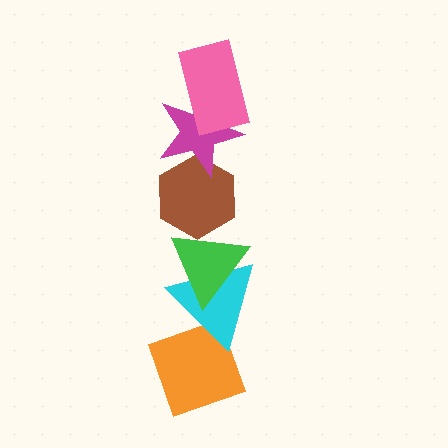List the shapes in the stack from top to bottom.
From top to bottom: the pink rectangle, the magenta star, the brown hexagon, the green triangle, the cyan triangle, the orange diamond.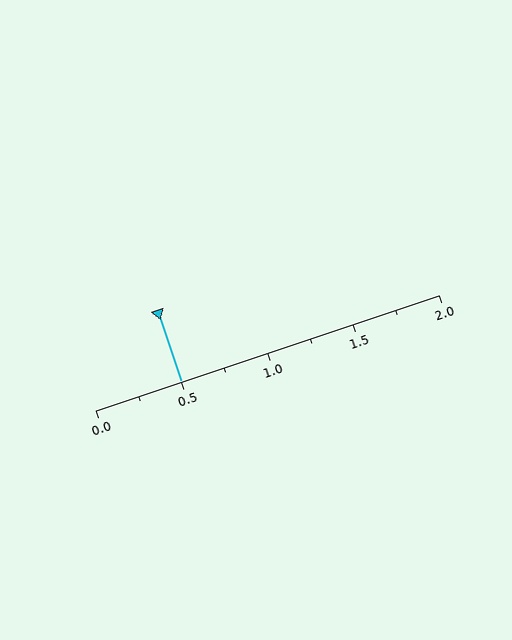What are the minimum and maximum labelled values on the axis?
The axis runs from 0.0 to 2.0.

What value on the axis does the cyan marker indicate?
The marker indicates approximately 0.5.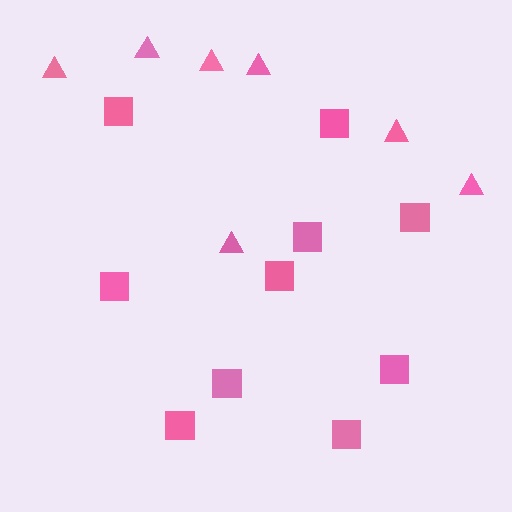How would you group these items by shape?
There are 2 groups: one group of triangles (7) and one group of squares (10).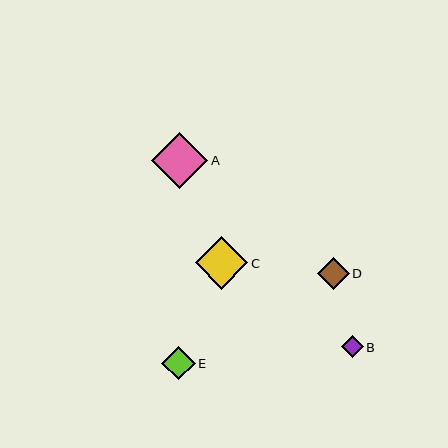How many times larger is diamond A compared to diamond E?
Diamond A is approximately 1.7 times the size of diamond E.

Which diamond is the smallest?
Diamond B is the smallest with a size of approximately 22 pixels.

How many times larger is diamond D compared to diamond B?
Diamond D is approximately 1.5 times the size of diamond B.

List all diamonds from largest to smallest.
From largest to smallest: A, C, E, D, B.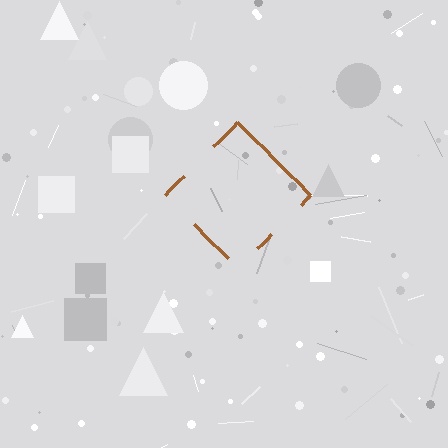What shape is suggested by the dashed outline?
The dashed outline suggests a diamond.